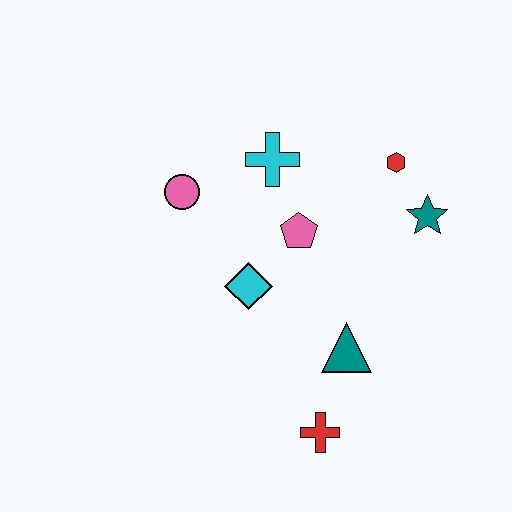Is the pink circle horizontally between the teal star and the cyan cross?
No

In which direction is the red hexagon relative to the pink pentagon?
The red hexagon is to the right of the pink pentagon.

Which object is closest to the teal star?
The red hexagon is closest to the teal star.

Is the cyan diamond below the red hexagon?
Yes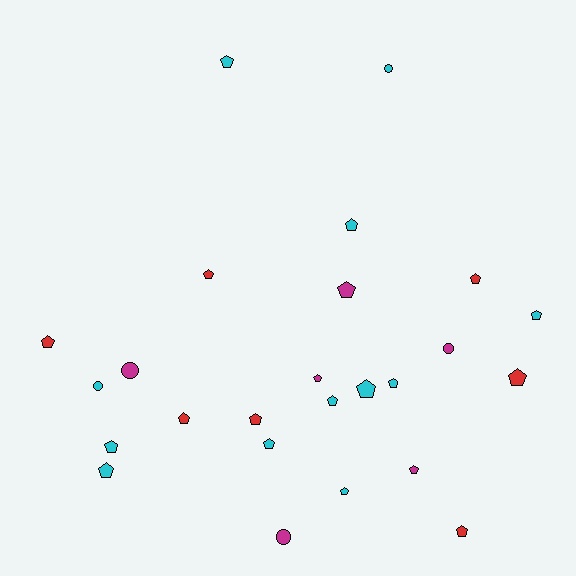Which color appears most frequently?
Cyan, with 12 objects.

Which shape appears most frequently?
Pentagon, with 20 objects.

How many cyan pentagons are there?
There are 10 cyan pentagons.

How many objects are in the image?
There are 25 objects.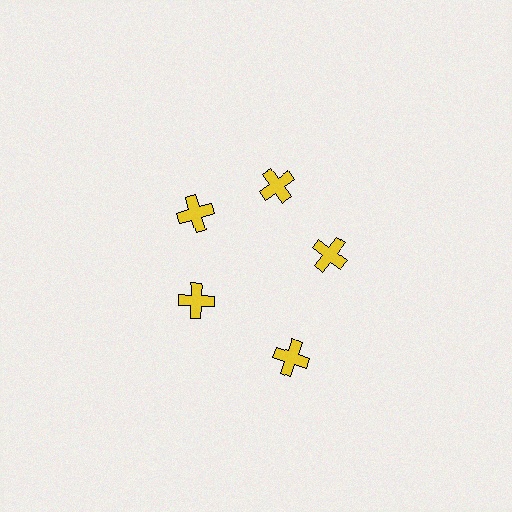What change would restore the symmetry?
The symmetry would be restored by moving it inward, back onto the ring so that all 5 crosses sit at equal angles and equal distance from the center.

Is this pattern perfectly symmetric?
No. The 5 yellow crosses are arranged in a ring, but one element near the 5 o'clock position is pushed outward from the center, breaking the 5-fold rotational symmetry.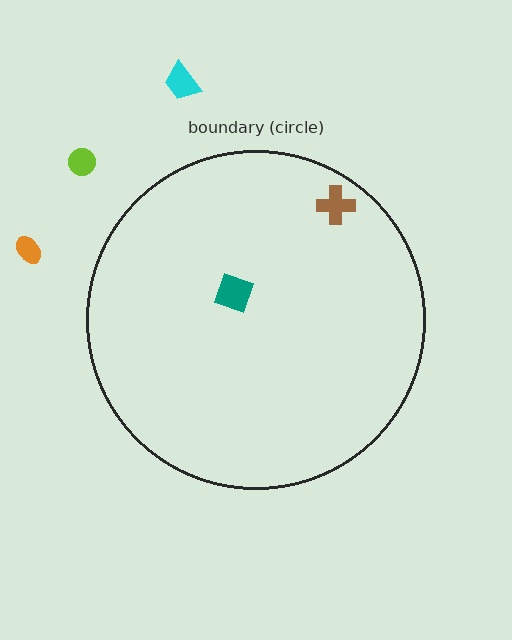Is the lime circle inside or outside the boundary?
Outside.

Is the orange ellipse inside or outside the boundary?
Outside.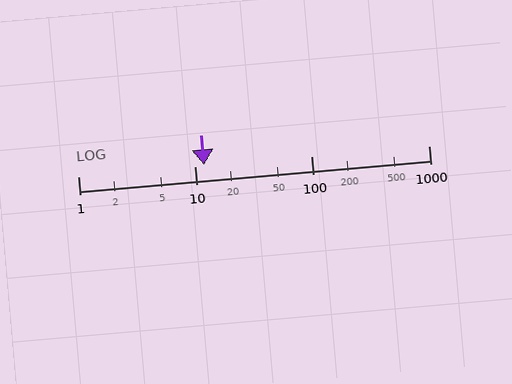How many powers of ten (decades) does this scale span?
The scale spans 3 decades, from 1 to 1000.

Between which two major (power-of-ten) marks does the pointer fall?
The pointer is between 10 and 100.